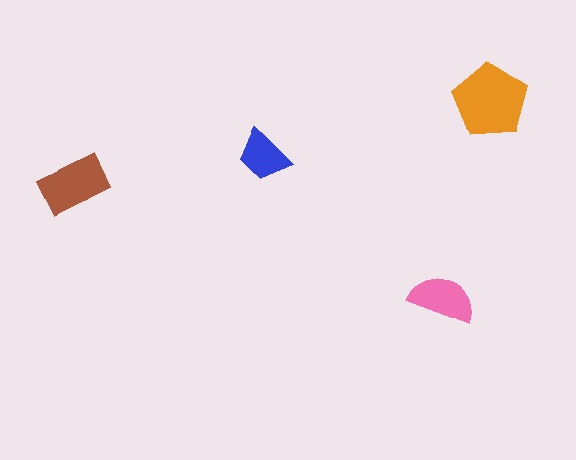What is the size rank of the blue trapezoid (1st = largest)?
4th.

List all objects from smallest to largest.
The blue trapezoid, the pink semicircle, the brown rectangle, the orange pentagon.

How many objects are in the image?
There are 4 objects in the image.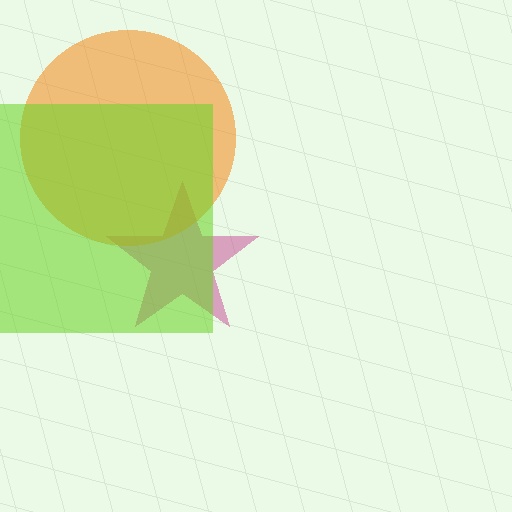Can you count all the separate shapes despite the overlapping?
Yes, there are 3 separate shapes.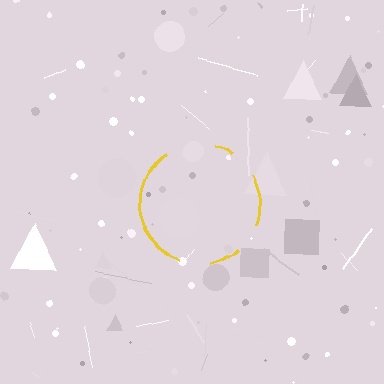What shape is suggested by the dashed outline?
The dashed outline suggests a circle.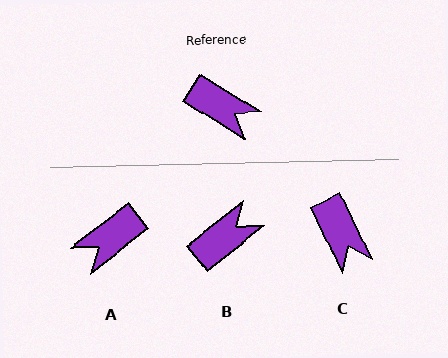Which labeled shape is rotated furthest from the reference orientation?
A, about 110 degrees away.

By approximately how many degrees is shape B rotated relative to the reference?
Approximately 71 degrees counter-clockwise.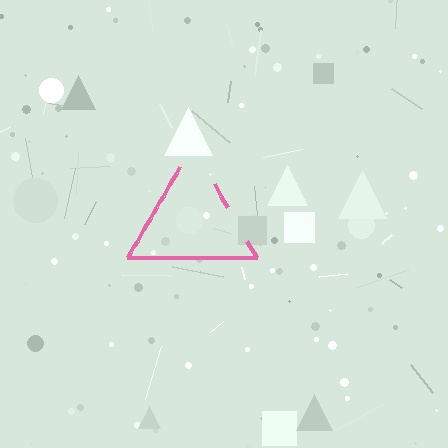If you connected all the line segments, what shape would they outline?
They would outline a triangle.